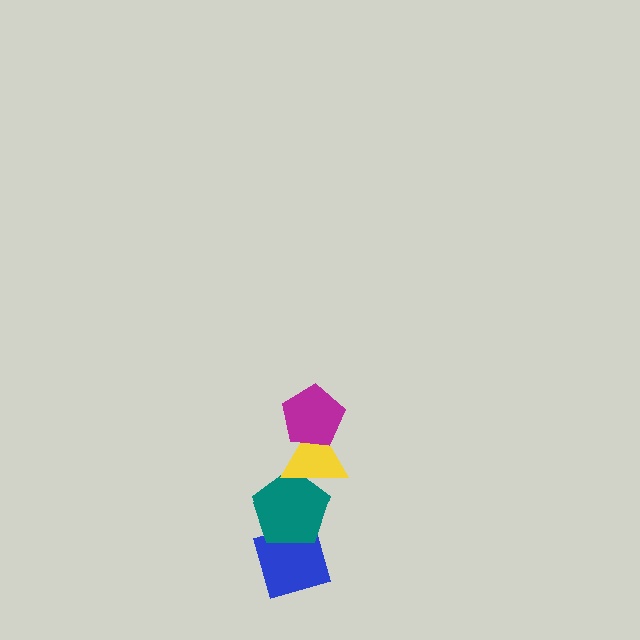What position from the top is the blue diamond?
The blue diamond is 4th from the top.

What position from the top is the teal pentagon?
The teal pentagon is 3rd from the top.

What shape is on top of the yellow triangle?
The magenta pentagon is on top of the yellow triangle.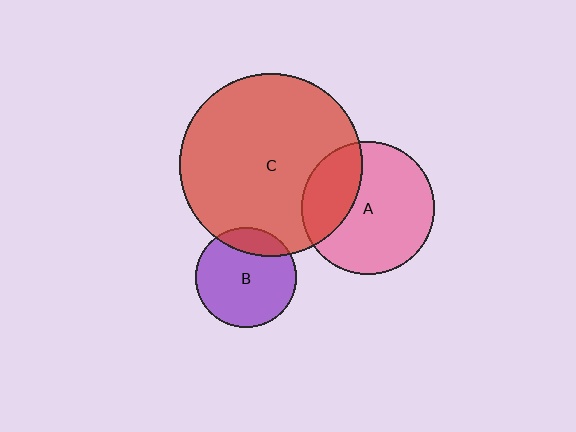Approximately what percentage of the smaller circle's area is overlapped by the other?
Approximately 30%.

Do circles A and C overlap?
Yes.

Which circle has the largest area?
Circle C (red).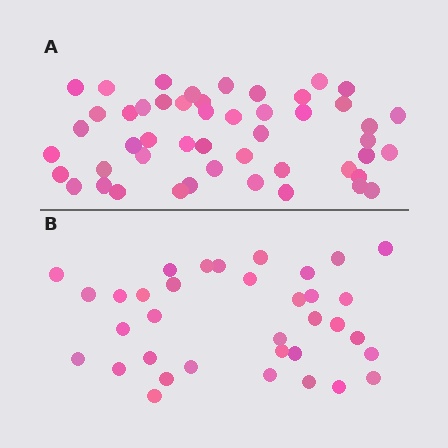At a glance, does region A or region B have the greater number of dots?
Region A (the top region) has more dots.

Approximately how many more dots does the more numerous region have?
Region A has approximately 15 more dots than region B.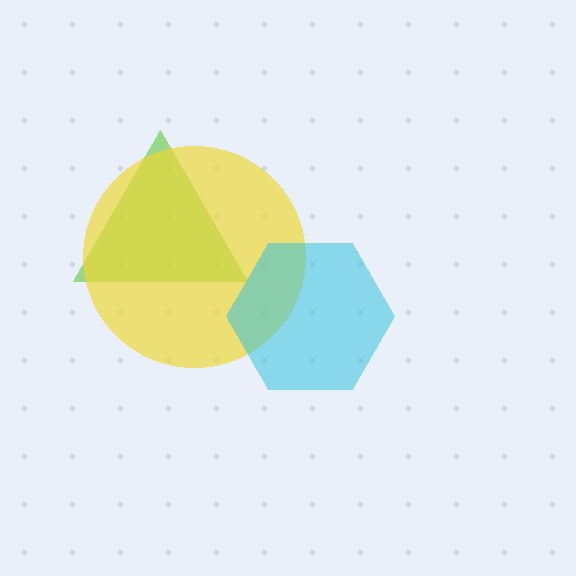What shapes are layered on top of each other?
The layered shapes are: a lime triangle, a yellow circle, a cyan hexagon.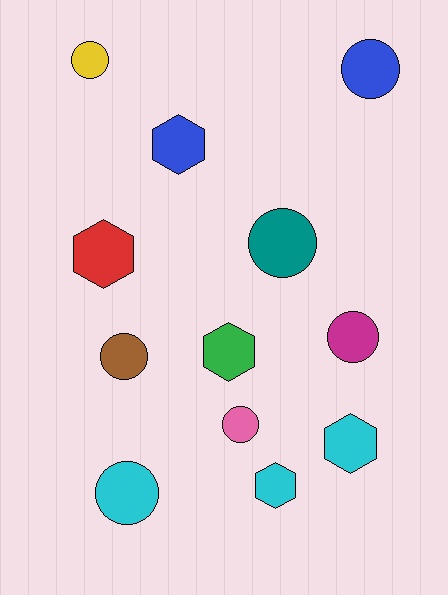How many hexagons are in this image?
There are 5 hexagons.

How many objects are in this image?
There are 12 objects.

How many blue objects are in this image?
There are 2 blue objects.